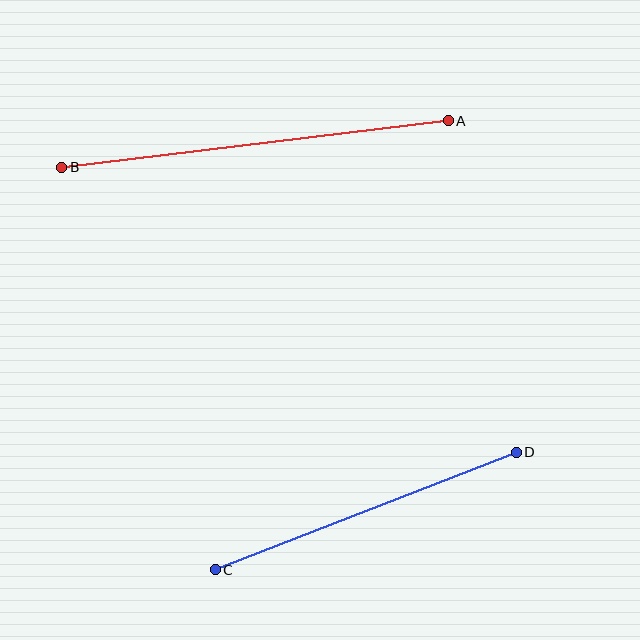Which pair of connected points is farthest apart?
Points A and B are farthest apart.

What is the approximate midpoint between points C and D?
The midpoint is at approximately (366, 511) pixels.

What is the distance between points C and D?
The distance is approximately 323 pixels.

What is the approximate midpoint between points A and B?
The midpoint is at approximately (255, 144) pixels.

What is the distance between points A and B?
The distance is approximately 390 pixels.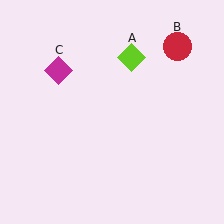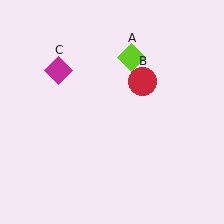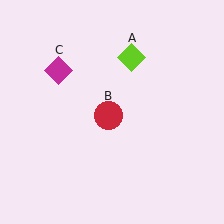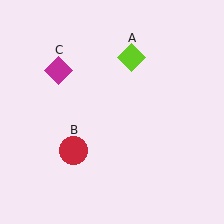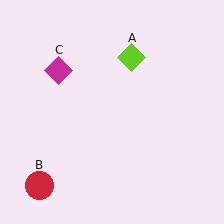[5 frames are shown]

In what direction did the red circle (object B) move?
The red circle (object B) moved down and to the left.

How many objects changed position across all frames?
1 object changed position: red circle (object B).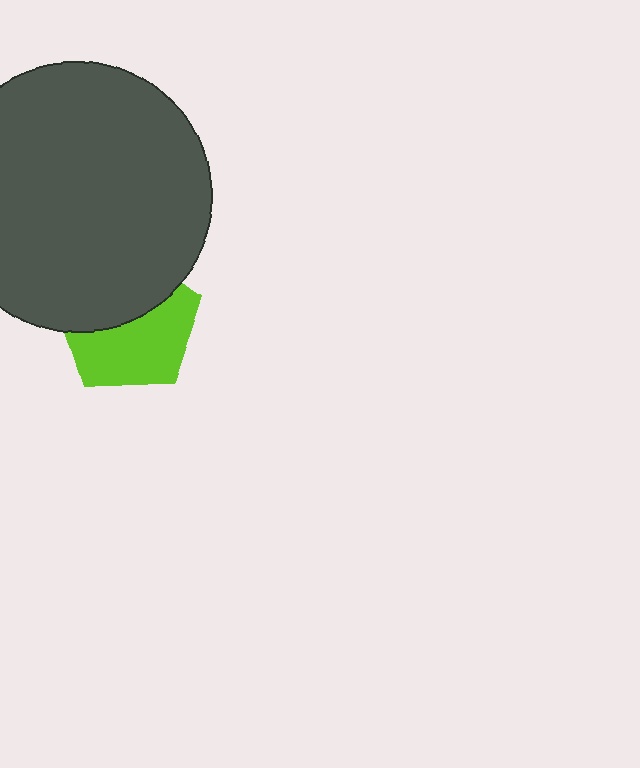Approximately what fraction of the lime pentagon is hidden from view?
Roughly 45% of the lime pentagon is hidden behind the dark gray circle.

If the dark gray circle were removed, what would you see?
You would see the complete lime pentagon.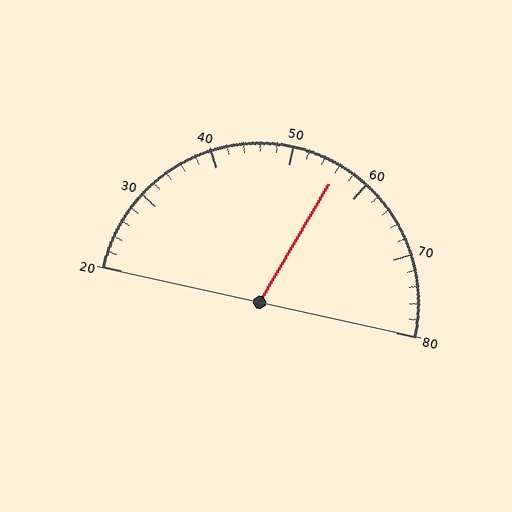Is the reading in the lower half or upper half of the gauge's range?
The reading is in the upper half of the range (20 to 80).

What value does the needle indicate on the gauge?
The needle indicates approximately 56.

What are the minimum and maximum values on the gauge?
The gauge ranges from 20 to 80.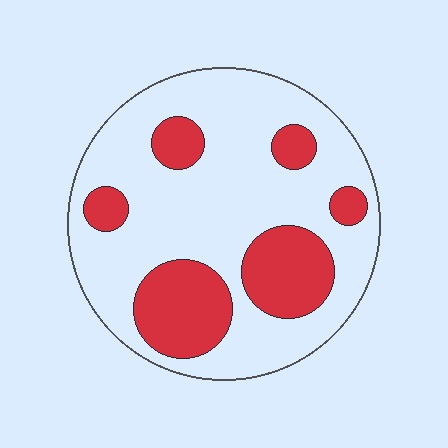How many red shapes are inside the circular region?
6.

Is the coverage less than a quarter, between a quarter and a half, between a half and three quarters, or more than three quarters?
Between a quarter and a half.